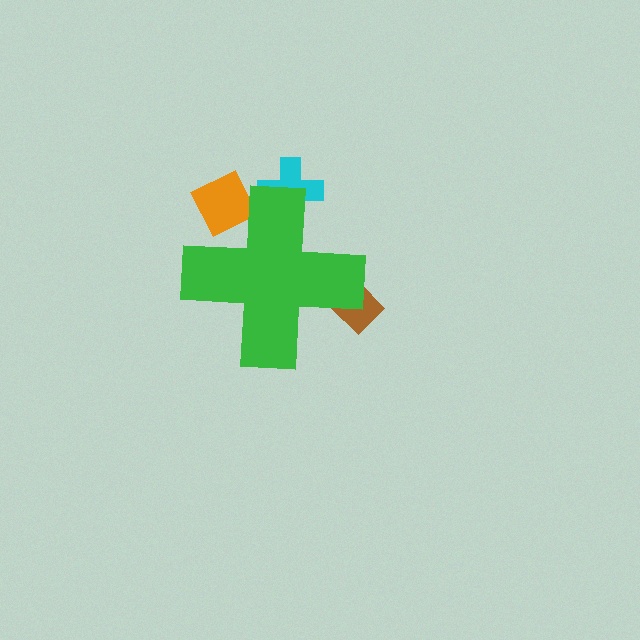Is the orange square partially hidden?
Yes, the orange square is partially hidden behind the green cross.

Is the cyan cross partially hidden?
Yes, the cyan cross is partially hidden behind the green cross.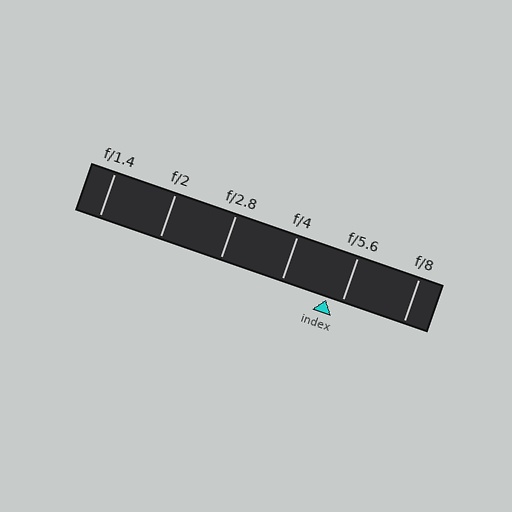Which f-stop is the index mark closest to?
The index mark is closest to f/5.6.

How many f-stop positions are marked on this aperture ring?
There are 6 f-stop positions marked.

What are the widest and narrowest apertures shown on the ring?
The widest aperture shown is f/1.4 and the narrowest is f/8.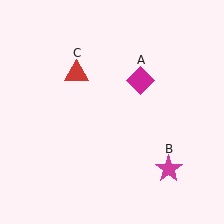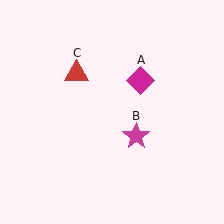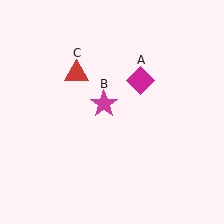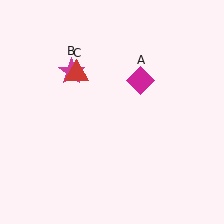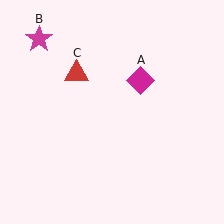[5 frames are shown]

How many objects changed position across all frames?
1 object changed position: magenta star (object B).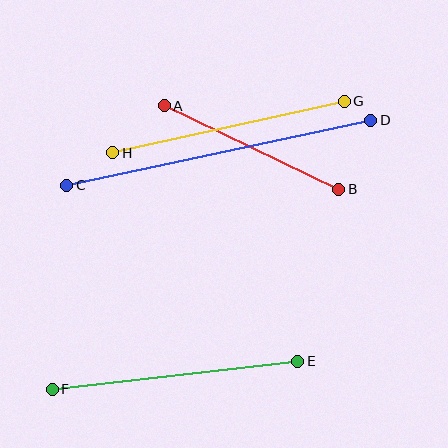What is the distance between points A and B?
The distance is approximately 193 pixels.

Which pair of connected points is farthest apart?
Points C and D are farthest apart.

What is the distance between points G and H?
The distance is approximately 238 pixels.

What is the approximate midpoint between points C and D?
The midpoint is at approximately (219, 153) pixels.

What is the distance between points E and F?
The distance is approximately 247 pixels.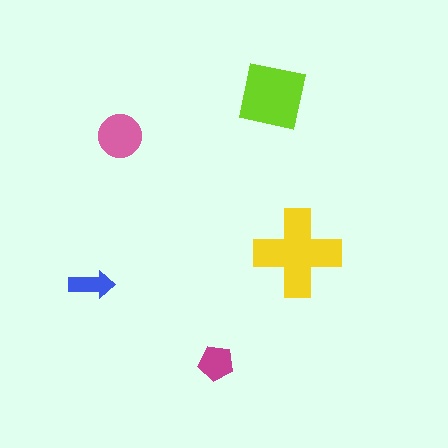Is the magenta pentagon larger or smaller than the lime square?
Smaller.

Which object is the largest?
The yellow cross.